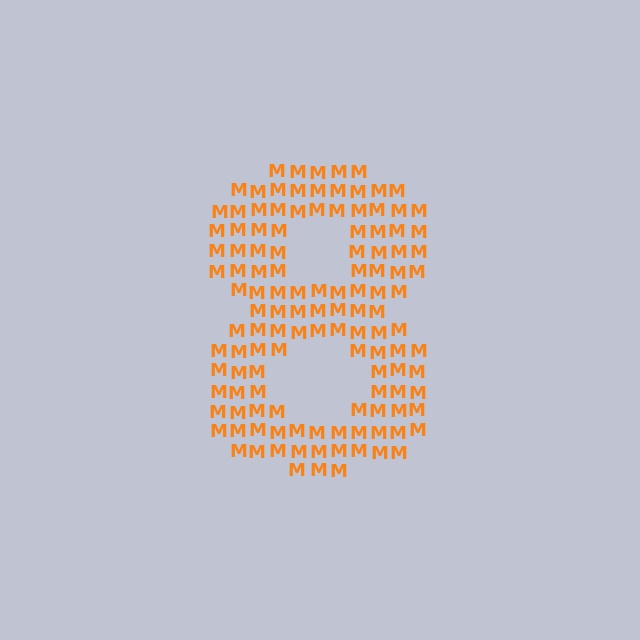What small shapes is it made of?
It is made of small letter M's.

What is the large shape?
The large shape is the digit 8.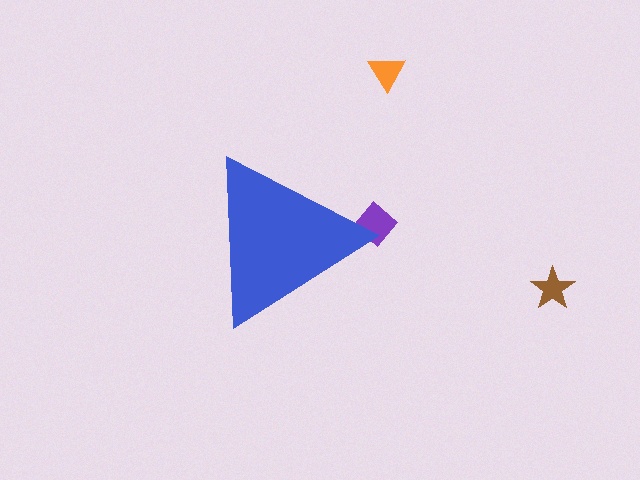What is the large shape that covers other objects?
A blue triangle.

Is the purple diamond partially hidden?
Yes, the purple diamond is partially hidden behind the blue triangle.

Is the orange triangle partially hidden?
No, the orange triangle is fully visible.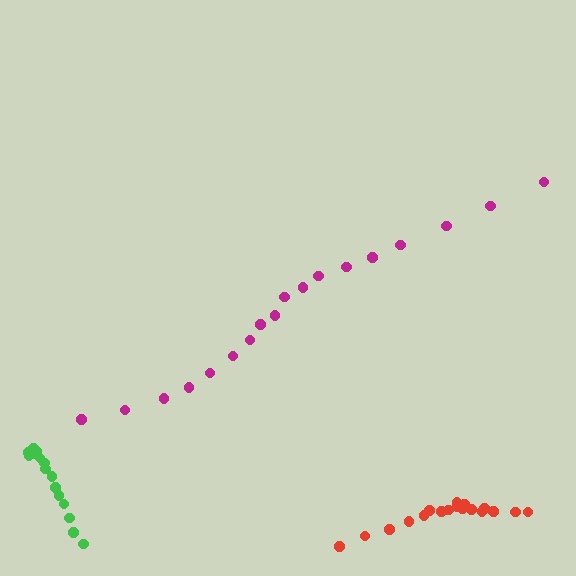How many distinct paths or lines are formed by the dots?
There are 3 distinct paths.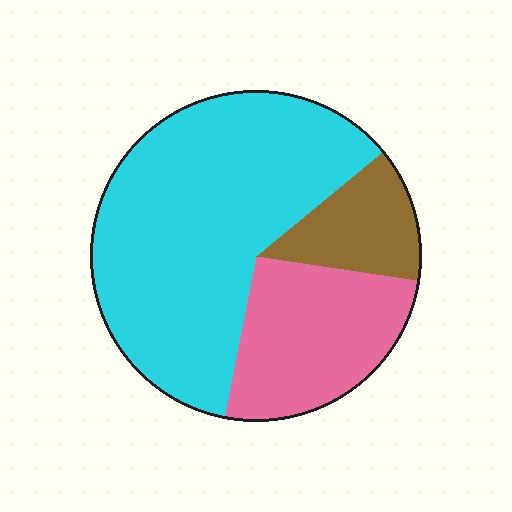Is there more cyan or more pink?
Cyan.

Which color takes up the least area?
Brown, at roughly 15%.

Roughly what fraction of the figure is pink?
Pink covers roughly 25% of the figure.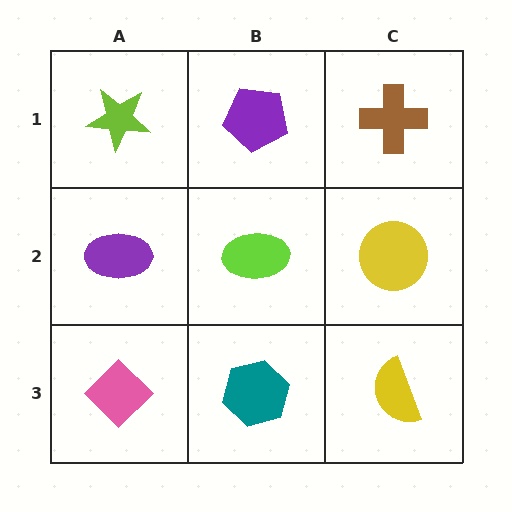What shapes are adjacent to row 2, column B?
A purple pentagon (row 1, column B), a teal hexagon (row 3, column B), a purple ellipse (row 2, column A), a yellow circle (row 2, column C).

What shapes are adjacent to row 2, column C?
A brown cross (row 1, column C), a yellow semicircle (row 3, column C), a lime ellipse (row 2, column B).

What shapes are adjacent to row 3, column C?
A yellow circle (row 2, column C), a teal hexagon (row 3, column B).